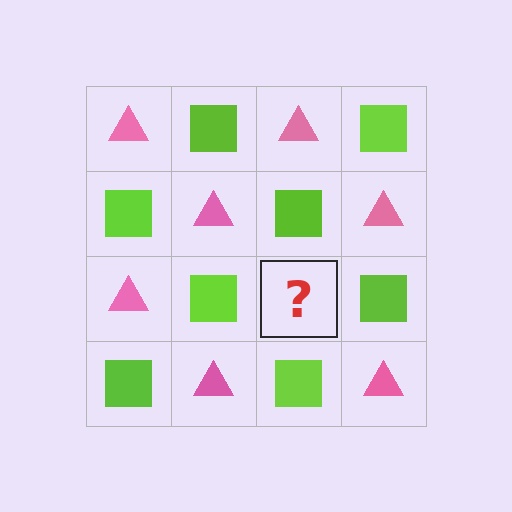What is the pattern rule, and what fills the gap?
The rule is that it alternates pink triangle and lime square in a checkerboard pattern. The gap should be filled with a pink triangle.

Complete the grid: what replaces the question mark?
The question mark should be replaced with a pink triangle.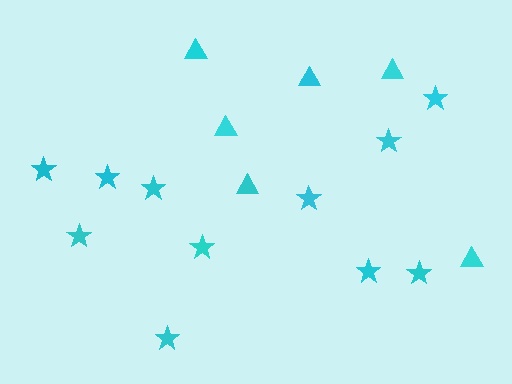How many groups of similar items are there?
There are 2 groups: one group of triangles (6) and one group of stars (11).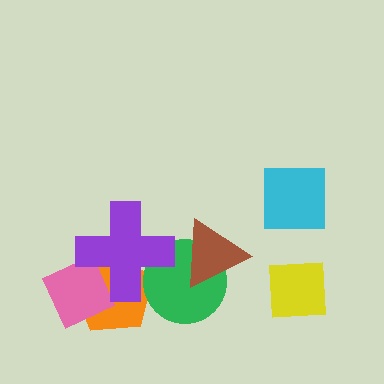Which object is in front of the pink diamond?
The purple cross is in front of the pink diamond.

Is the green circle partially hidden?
Yes, it is partially covered by another shape.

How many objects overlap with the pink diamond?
2 objects overlap with the pink diamond.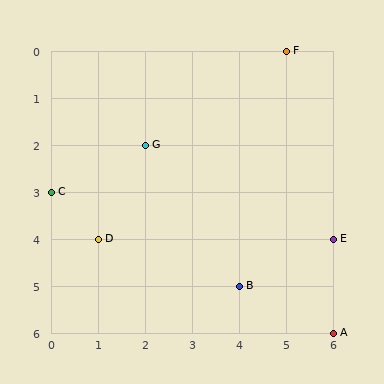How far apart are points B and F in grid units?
Points B and F are 1 column and 5 rows apart (about 5.1 grid units diagonally).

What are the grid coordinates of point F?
Point F is at grid coordinates (5, 0).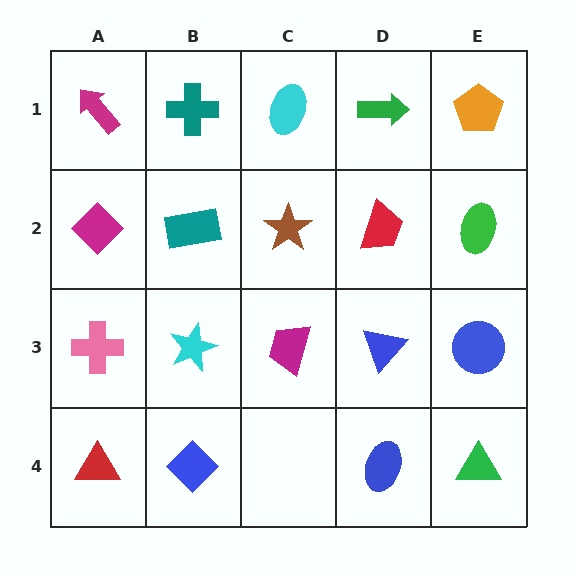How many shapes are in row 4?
4 shapes.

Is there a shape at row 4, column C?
No, that cell is empty.